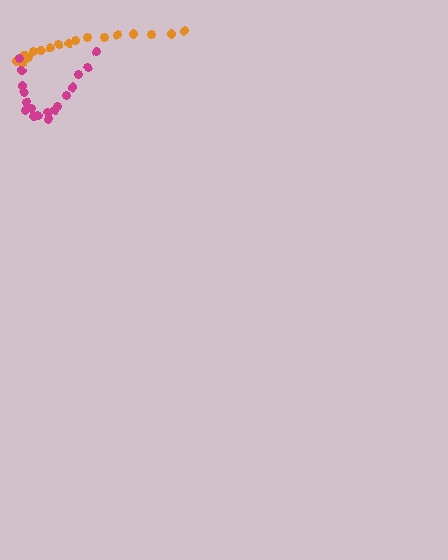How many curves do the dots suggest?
There are 2 distinct paths.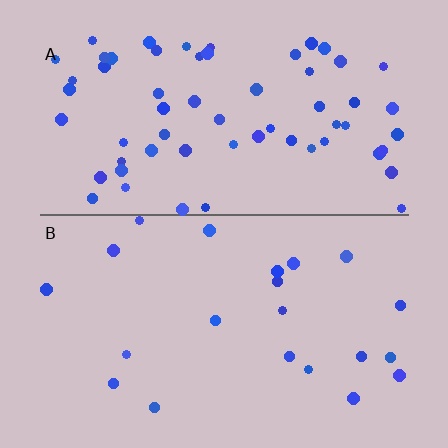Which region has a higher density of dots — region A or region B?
A (the top).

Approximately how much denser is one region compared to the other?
Approximately 2.9× — region A over region B.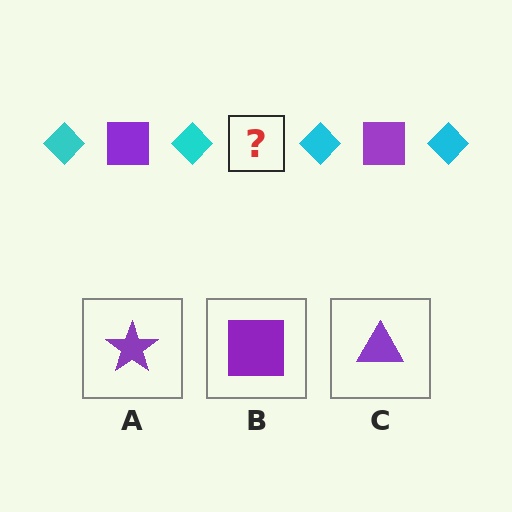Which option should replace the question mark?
Option B.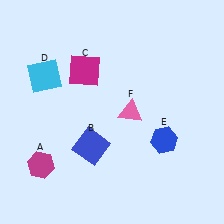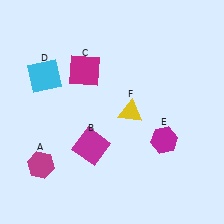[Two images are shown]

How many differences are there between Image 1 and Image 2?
There are 3 differences between the two images.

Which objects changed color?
B changed from blue to magenta. E changed from blue to magenta. F changed from pink to yellow.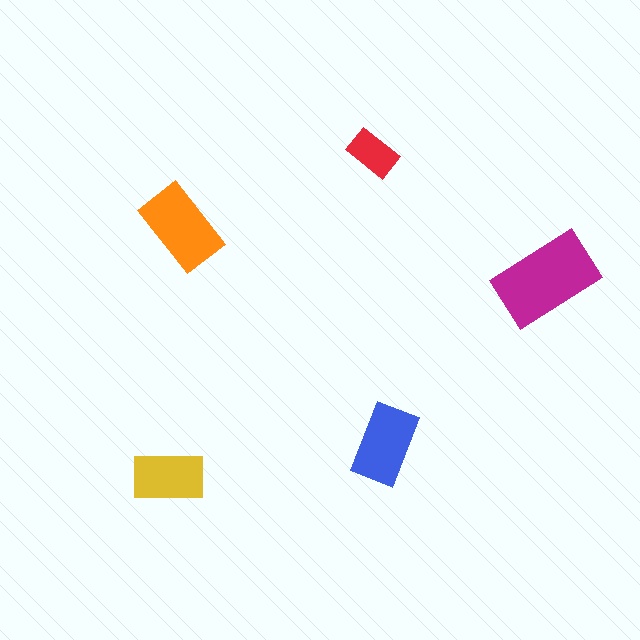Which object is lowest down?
The yellow rectangle is bottommost.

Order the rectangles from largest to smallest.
the magenta one, the orange one, the blue one, the yellow one, the red one.